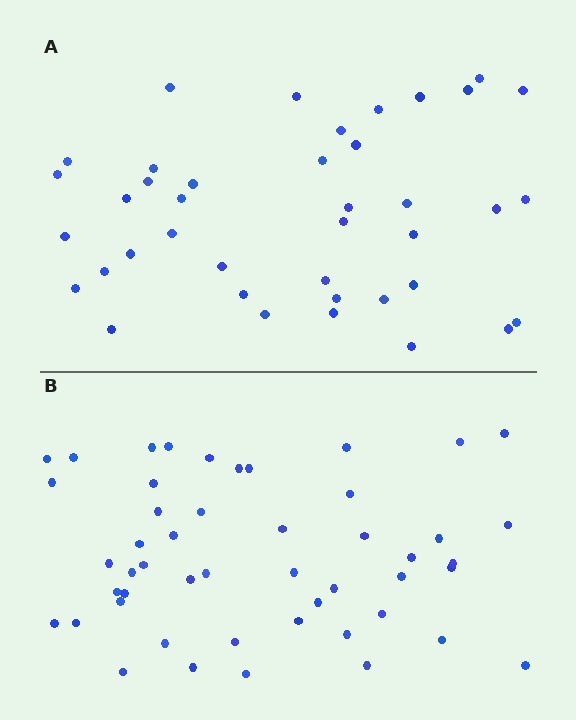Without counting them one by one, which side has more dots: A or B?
Region B (the bottom region) has more dots.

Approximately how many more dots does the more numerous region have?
Region B has roughly 8 or so more dots than region A.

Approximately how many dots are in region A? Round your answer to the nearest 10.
About 40 dots.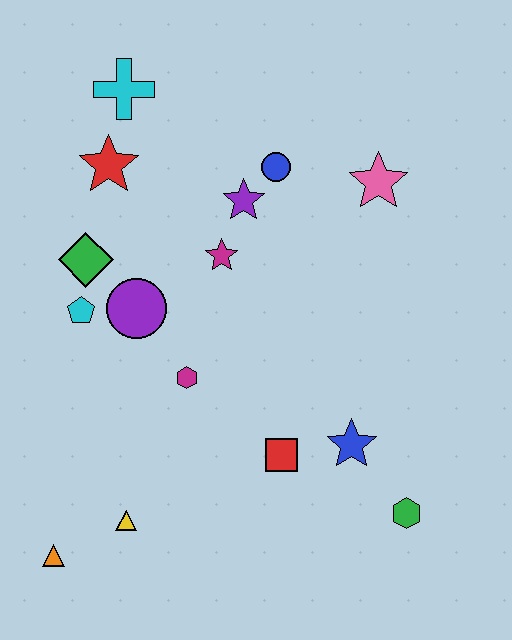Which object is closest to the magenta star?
The purple star is closest to the magenta star.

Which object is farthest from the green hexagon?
The cyan cross is farthest from the green hexagon.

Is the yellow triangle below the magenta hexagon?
Yes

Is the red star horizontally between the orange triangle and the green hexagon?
Yes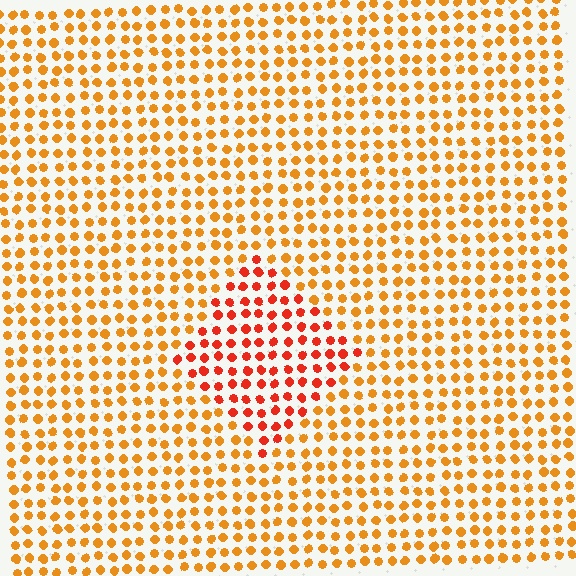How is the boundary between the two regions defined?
The boundary is defined purely by a slight shift in hue (about 30 degrees). Spacing, size, and orientation are identical on both sides.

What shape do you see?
I see a diamond.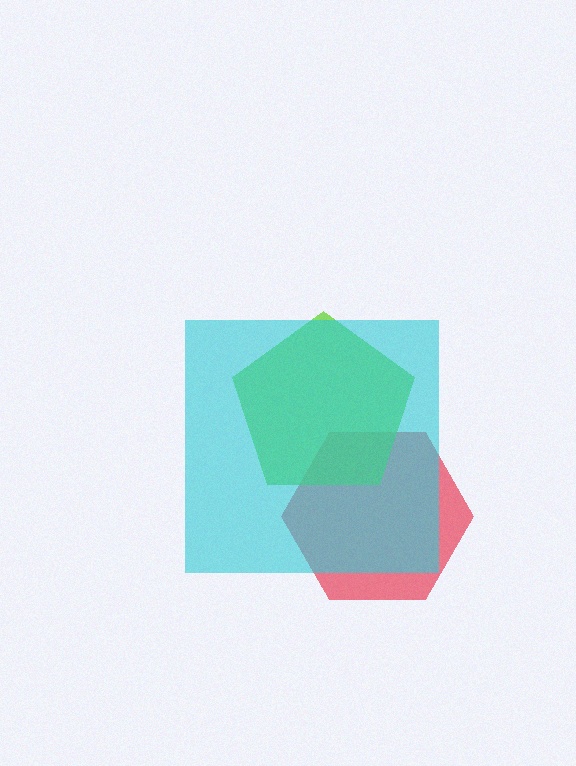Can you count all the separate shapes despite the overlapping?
Yes, there are 3 separate shapes.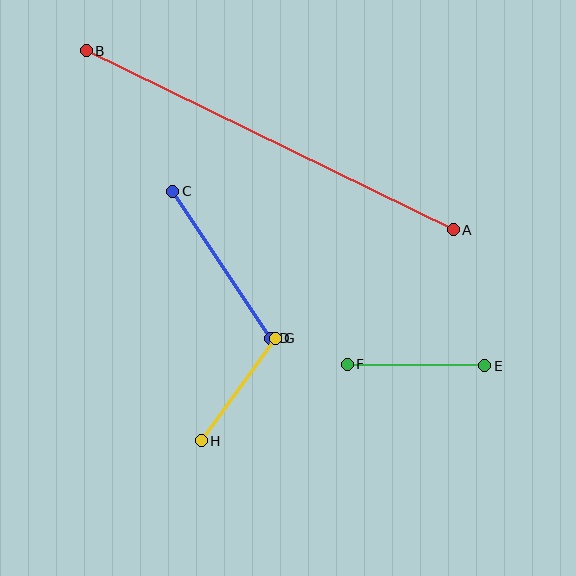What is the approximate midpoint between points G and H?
The midpoint is at approximately (238, 389) pixels.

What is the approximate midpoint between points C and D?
The midpoint is at approximately (222, 265) pixels.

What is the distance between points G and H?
The distance is approximately 126 pixels.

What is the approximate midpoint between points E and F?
The midpoint is at approximately (416, 365) pixels.